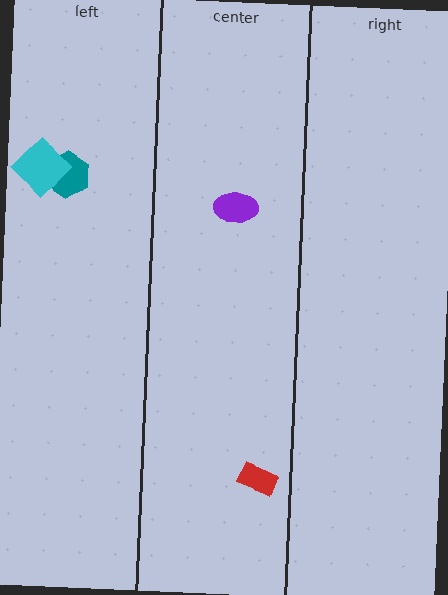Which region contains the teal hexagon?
The left region.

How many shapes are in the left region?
2.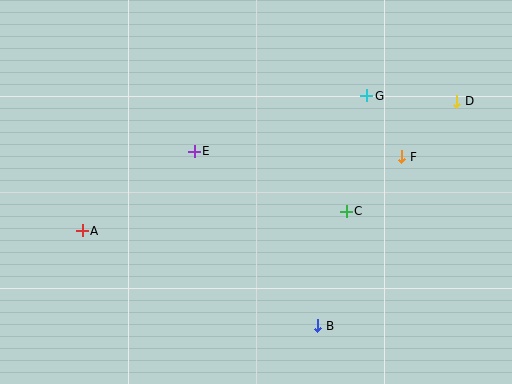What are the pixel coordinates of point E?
Point E is at (194, 152).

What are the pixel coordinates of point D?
Point D is at (457, 101).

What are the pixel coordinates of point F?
Point F is at (402, 157).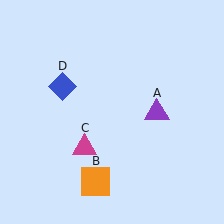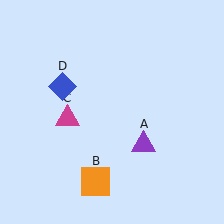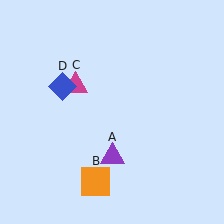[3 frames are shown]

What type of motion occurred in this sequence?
The purple triangle (object A), magenta triangle (object C) rotated clockwise around the center of the scene.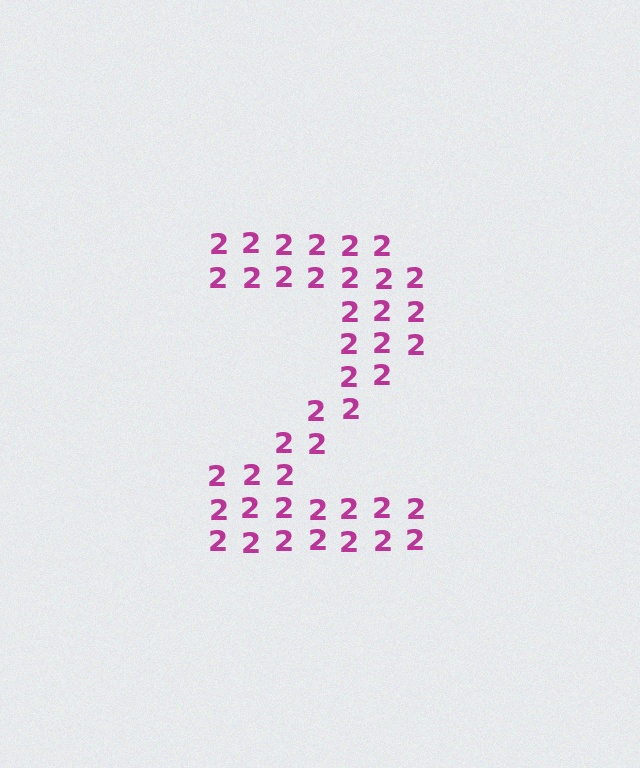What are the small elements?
The small elements are digit 2's.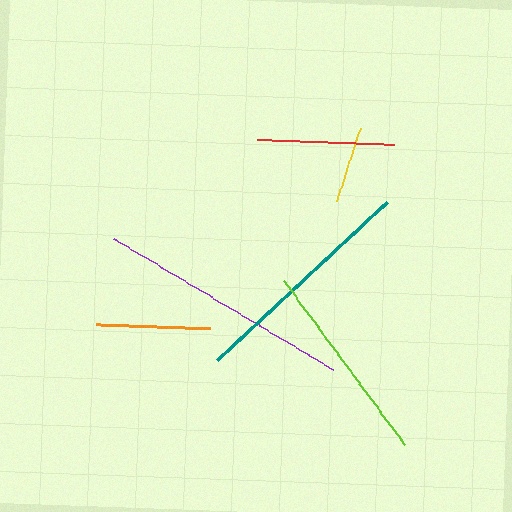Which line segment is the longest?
The purple line is the longest at approximately 256 pixels.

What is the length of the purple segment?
The purple segment is approximately 256 pixels long.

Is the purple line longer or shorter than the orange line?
The purple line is longer than the orange line.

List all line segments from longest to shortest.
From longest to shortest: purple, teal, lime, red, orange, yellow.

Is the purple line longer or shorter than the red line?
The purple line is longer than the red line.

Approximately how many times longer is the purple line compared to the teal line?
The purple line is approximately 1.1 times the length of the teal line.